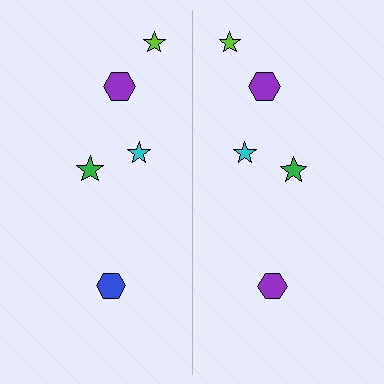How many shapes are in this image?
There are 10 shapes in this image.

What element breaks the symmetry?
The purple hexagon on the right side breaks the symmetry — its mirror counterpart is blue.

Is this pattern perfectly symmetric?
No, the pattern is not perfectly symmetric. The purple hexagon on the right side breaks the symmetry — its mirror counterpart is blue.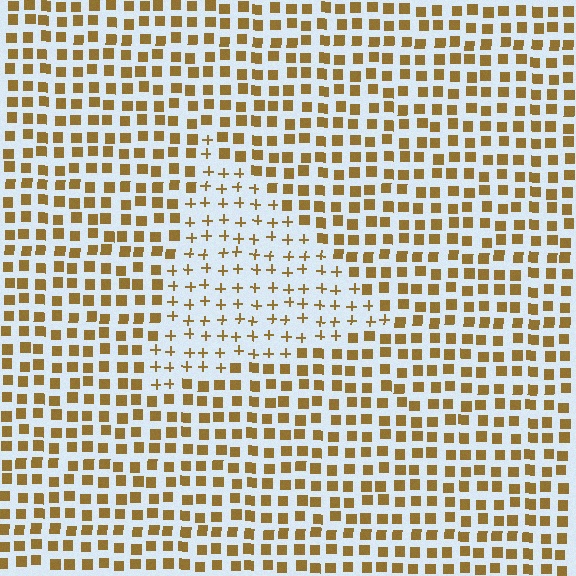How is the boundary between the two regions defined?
The boundary is defined by a change in element shape: plus signs inside vs. squares outside. All elements share the same color and spacing.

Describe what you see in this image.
The image is filled with small brown elements arranged in a uniform grid. A triangle-shaped region contains plus signs, while the surrounding area contains squares. The boundary is defined purely by the change in element shape.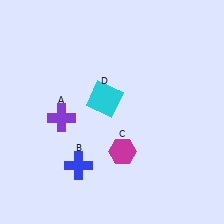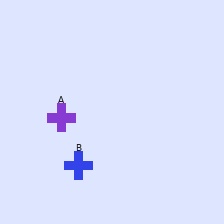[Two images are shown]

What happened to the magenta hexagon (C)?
The magenta hexagon (C) was removed in Image 2. It was in the bottom-right area of Image 1.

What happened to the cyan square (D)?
The cyan square (D) was removed in Image 2. It was in the top-left area of Image 1.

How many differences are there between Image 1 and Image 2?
There are 2 differences between the two images.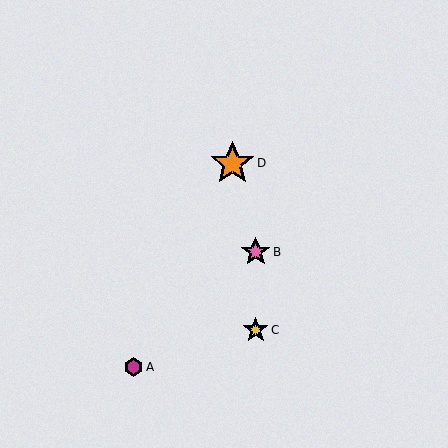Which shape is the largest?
The orange star (labeled D) is the largest.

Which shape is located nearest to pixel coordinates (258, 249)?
The pink star (labeled B) at (256, 252) is nearest to that location.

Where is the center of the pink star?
The center of the pink star is at (256, 252).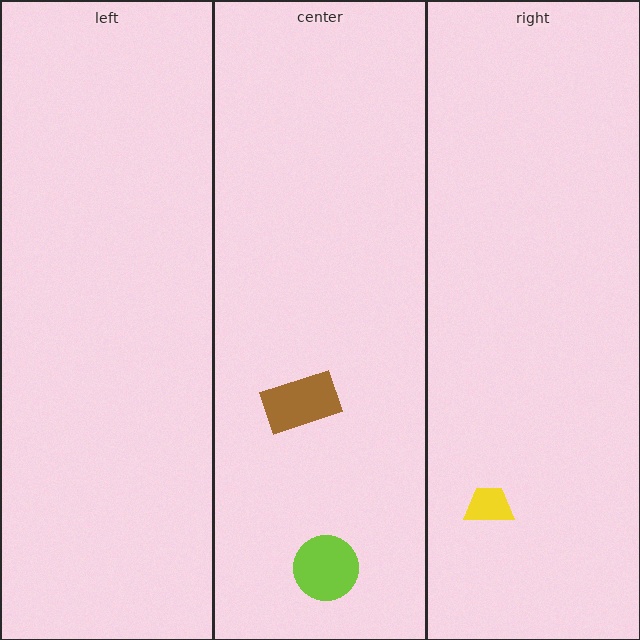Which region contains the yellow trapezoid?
The right region.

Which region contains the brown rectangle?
The center region.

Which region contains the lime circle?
The center region.